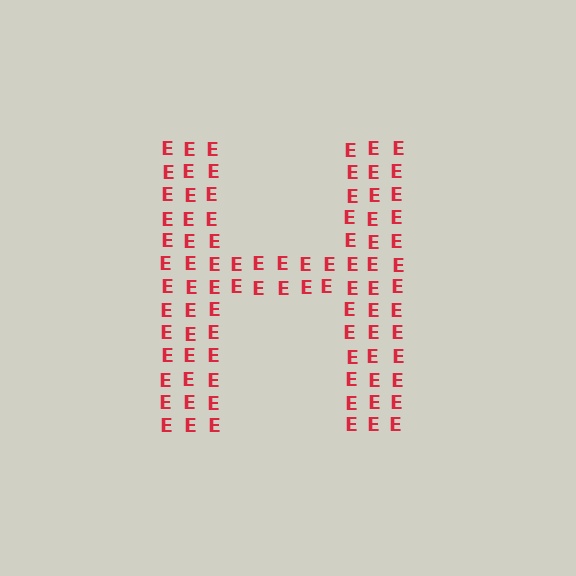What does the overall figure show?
The overall figure shows the letter H.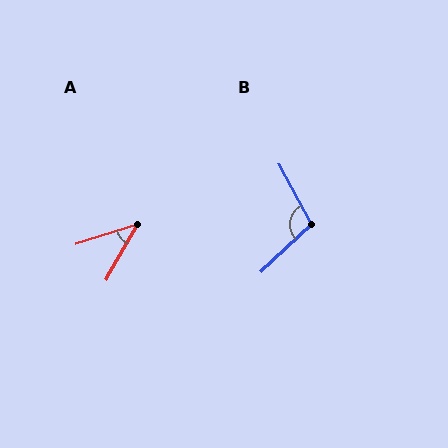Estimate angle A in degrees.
Approximately 43 degrees.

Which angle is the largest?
B, at approximately 105 degrees.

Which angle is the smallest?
A, at approximately 43 degrees.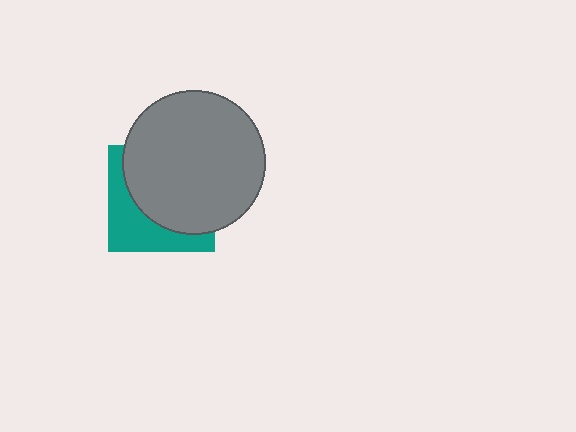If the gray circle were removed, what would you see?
You would see the complete teal square.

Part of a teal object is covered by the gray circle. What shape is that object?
It is a square.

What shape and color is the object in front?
The object in front is a gray circle.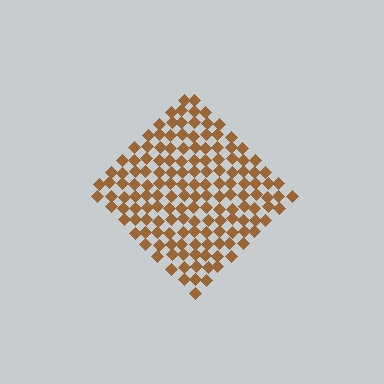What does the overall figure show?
The overall figure shows a diamond.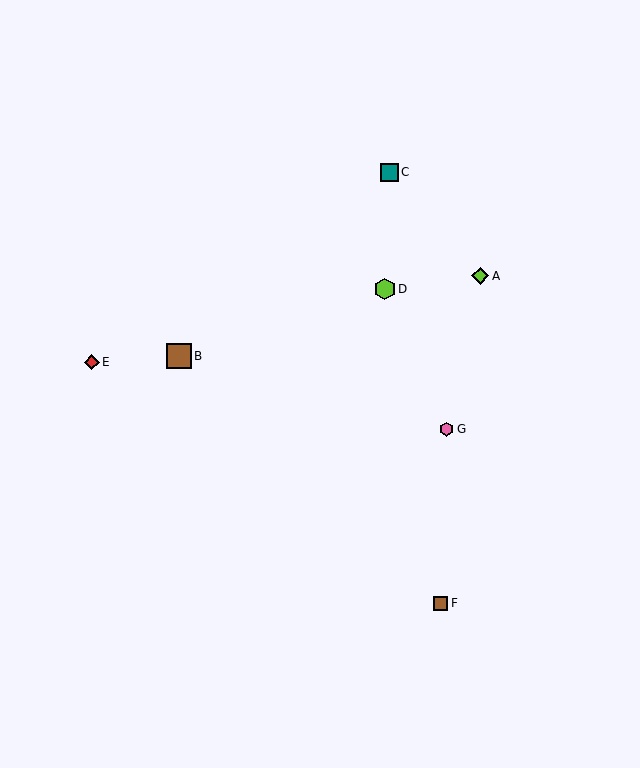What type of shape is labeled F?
Shape F is a brown square.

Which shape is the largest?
The brown square (labeled B) is the largest.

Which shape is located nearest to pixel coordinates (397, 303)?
The lime hexagon (labeled D) at (385, 289) is nearest to that location.